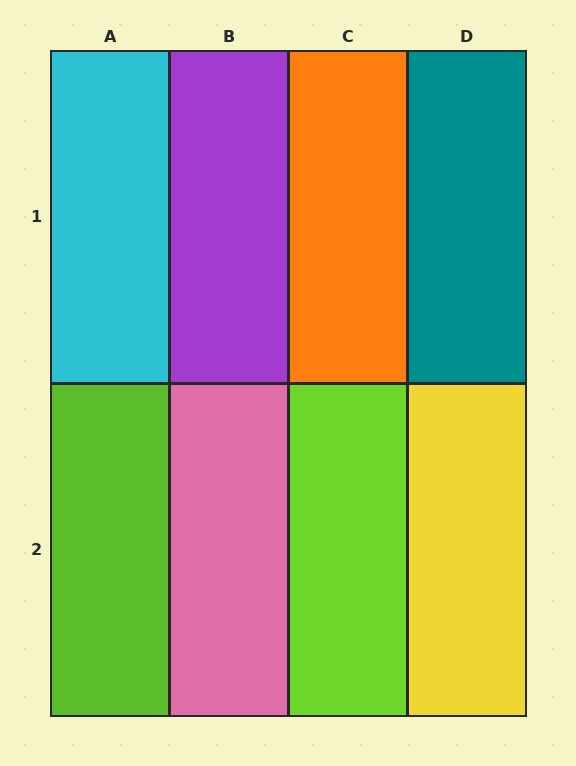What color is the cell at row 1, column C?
Orange.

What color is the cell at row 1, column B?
Purple.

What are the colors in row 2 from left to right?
Lime, pink, lime, yellow.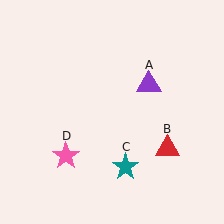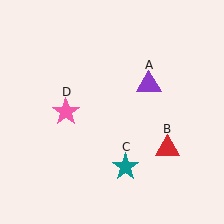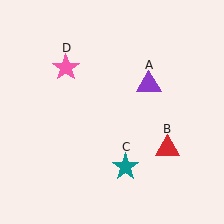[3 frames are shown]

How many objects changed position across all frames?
1 object changed position: pink star (object D).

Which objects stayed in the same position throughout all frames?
Purple triangle (object A) and red triangle (object B) and teal star (object C) remained stationary.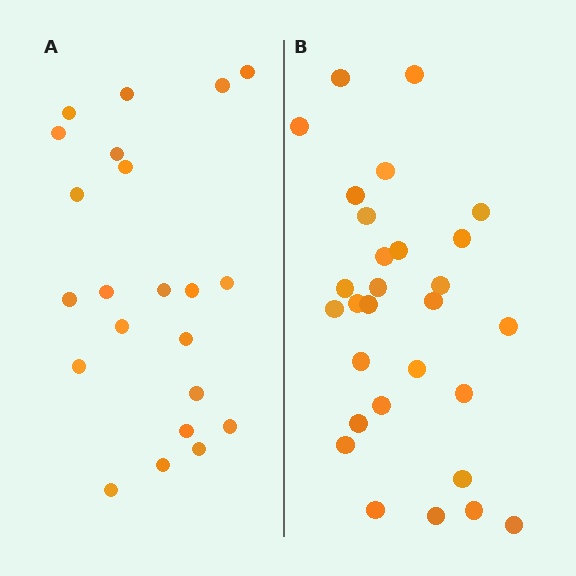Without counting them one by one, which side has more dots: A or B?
Region B (the right region) has more dots.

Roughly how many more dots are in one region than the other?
Region B has roughly 8 or so more dots than region A.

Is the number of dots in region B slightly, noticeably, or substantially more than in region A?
Region B has noticeably more, but not dramatically so. The ratio is roughly 1.3 to 1.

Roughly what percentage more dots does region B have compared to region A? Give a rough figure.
About 30% more.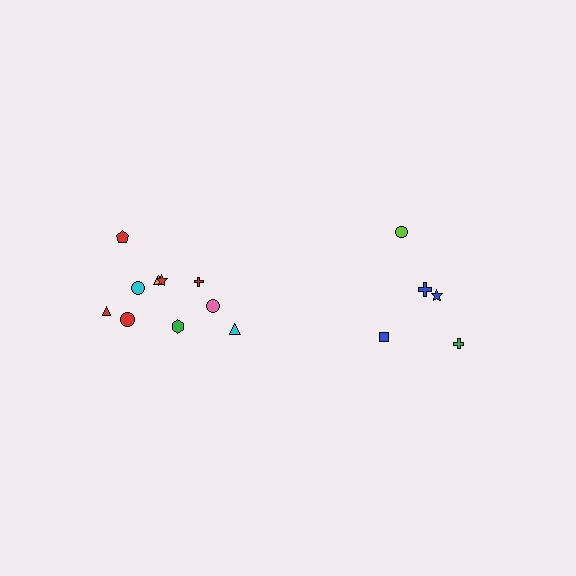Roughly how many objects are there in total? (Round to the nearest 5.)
Roughly 15 objects in total.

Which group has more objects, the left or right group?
The left group.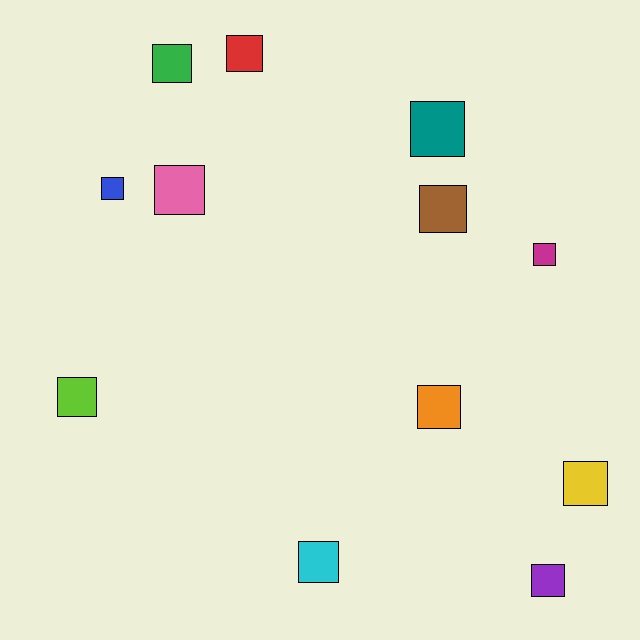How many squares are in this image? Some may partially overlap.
There are 12 squares.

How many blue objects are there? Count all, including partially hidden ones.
There is 1 blue object.